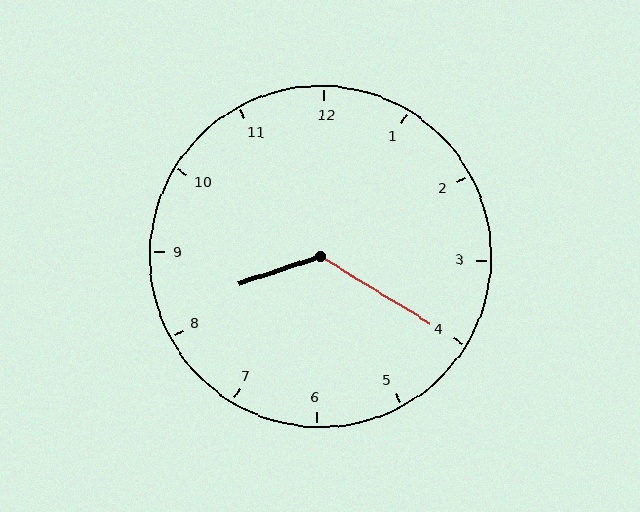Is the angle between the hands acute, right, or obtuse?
It is obtuse.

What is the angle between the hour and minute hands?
Approximately 130 degrees.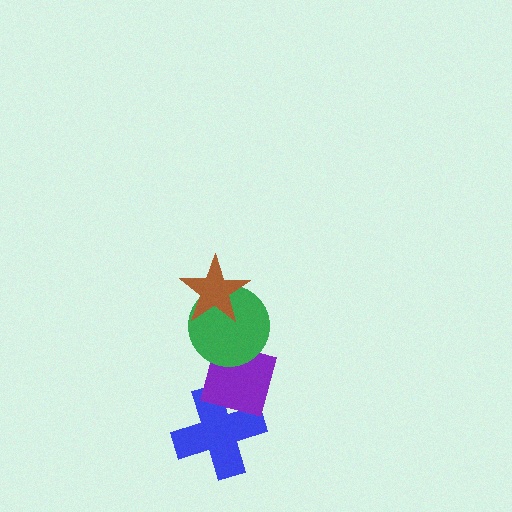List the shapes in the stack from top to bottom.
From top to bottom: the brown star, the green circle, the purple diamond, the blue cross.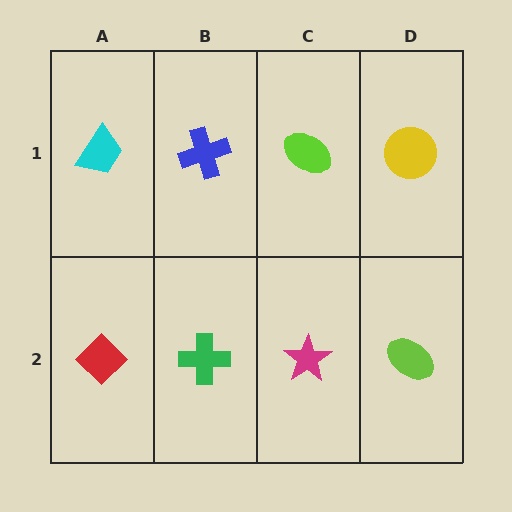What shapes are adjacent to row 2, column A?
A cyan trapezoid (row 1, column A), a green cross (row 2, column B).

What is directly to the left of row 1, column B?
A cyan trapezoid.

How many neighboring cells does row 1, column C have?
3.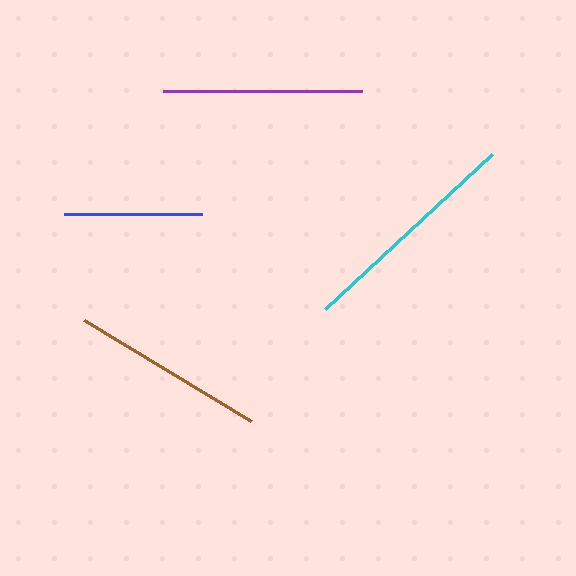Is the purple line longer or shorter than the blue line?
The purple line is longer than the blue line.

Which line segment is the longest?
The cyan line is the longest at approximately 228 pixels.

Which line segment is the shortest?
The blue line is the shortest at approximately 138 pixels.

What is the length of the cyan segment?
The cyan segment is approximately 228 pixels long.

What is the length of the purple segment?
The purple segment is approximately 199 pixels long.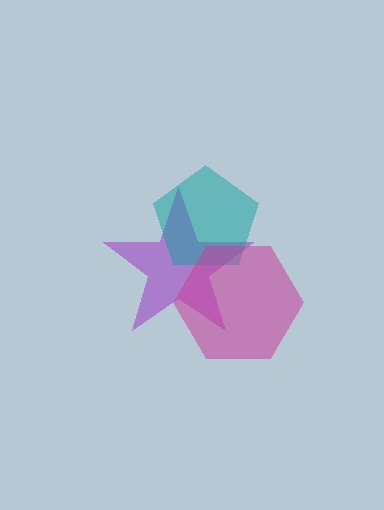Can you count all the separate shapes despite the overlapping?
Yes, there are 3 separate shapes.